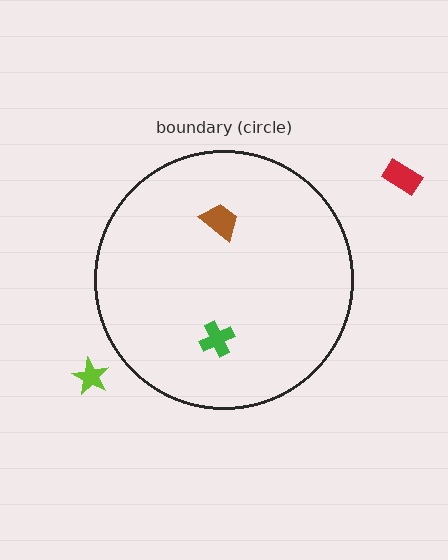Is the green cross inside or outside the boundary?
Inside.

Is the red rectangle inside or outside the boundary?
Outside.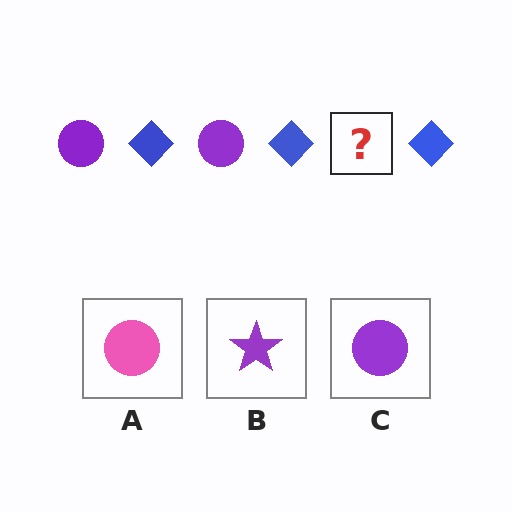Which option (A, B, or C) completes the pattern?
C.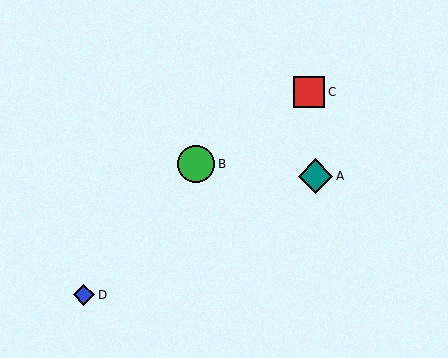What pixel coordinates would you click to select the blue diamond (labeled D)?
Click at (84, 295) to select the blue diamond D.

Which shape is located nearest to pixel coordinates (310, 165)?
The teal diamond (labeled A) at (316, 176) is nearest to that location.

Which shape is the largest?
The green circle (labeled B) is the largest.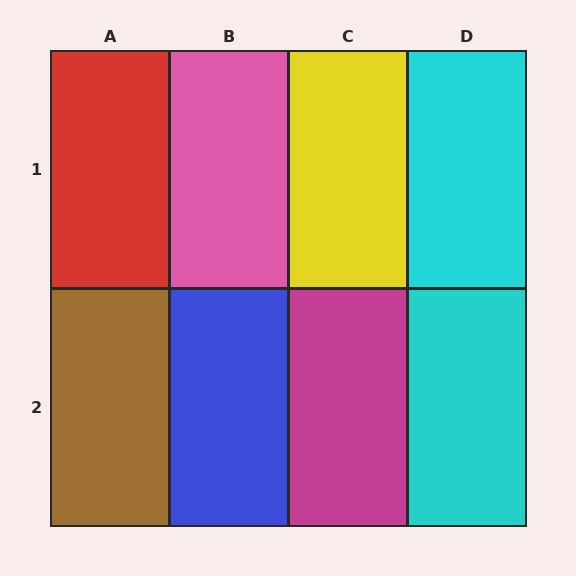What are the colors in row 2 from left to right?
Brown, blue, magenta, cyan.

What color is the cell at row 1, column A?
Red.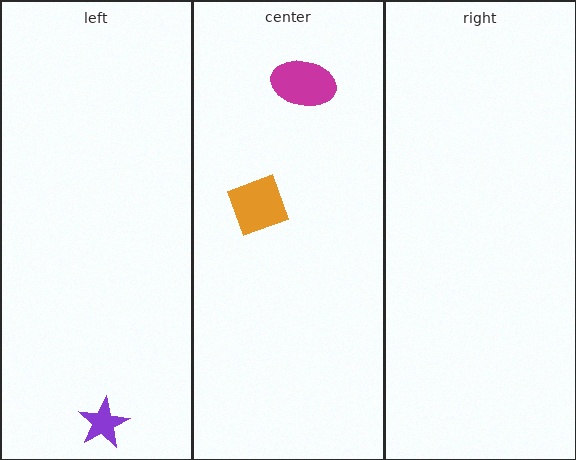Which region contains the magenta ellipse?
The center region.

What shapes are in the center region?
The magenta ellipse, the orange square.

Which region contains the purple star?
The left region.